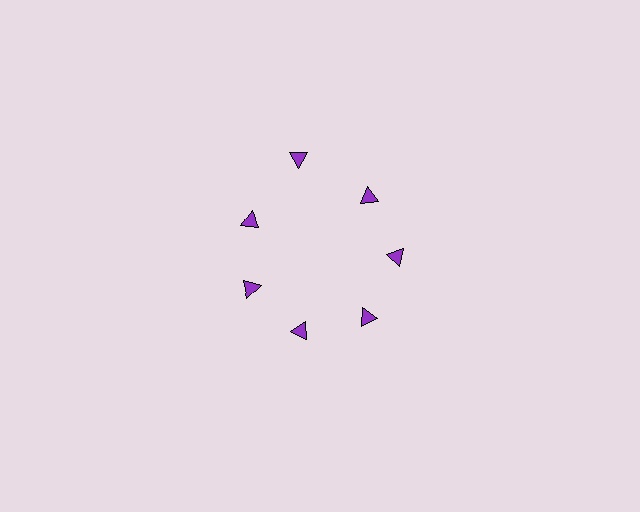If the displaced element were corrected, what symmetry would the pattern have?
It would have 7-fold rotational symmetry — the pattern would map onto itself every 51 degrees.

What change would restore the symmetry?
The symmetry would be restored by moving it inward, back onto the ring so that all 7 triangles sit at equal angles and equal distance from the center.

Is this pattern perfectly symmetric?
No. The 7 purple triangles are arranged in a ring, but one element near the 12 o'clock position is pushed outward from the center, breaking the 7-fold rotational symmetry.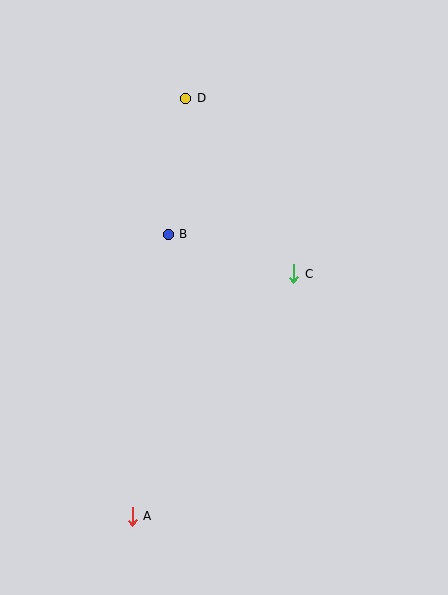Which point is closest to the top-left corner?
Point D is closest to the top-left corner.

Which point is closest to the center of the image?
Point C at (294, 274) is closest to the center.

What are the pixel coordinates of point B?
Point B is at (168, 234).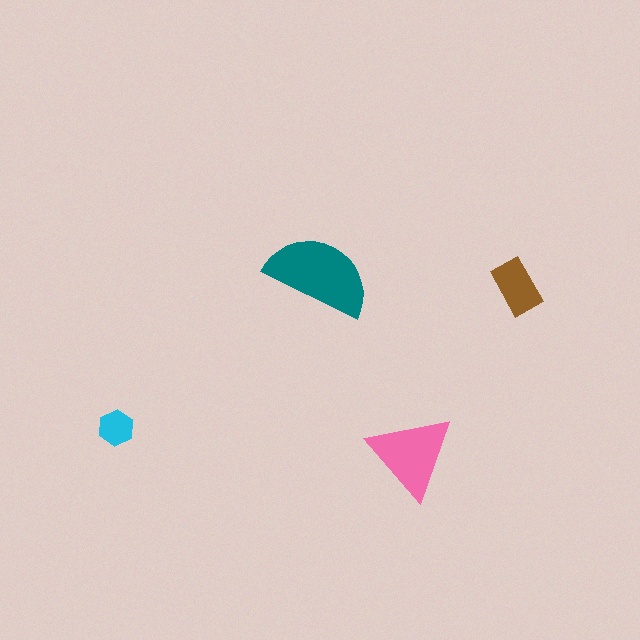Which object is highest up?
The teal semicircle is topmost.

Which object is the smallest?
The cyan hexagon.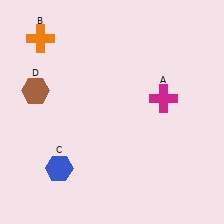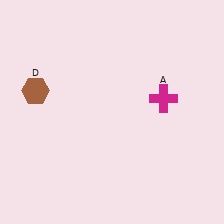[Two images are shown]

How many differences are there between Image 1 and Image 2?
There are 2 differences between the two images.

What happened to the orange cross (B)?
The orange cross (B) was removed in Image 2. It was in the top-left area of Image 1.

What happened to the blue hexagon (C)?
The blue hexagon (C) was removed in Image 2. It was in the bottom-left area of Image 1.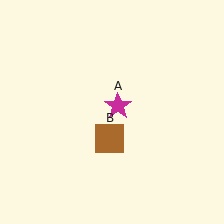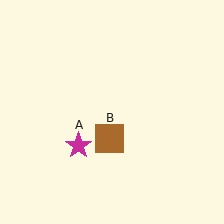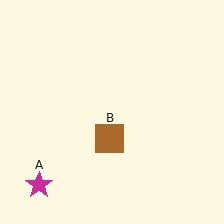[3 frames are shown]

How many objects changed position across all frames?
1 object changed position: magenta star (object A).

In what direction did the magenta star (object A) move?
The magenta star (object A) moved down and to the left.